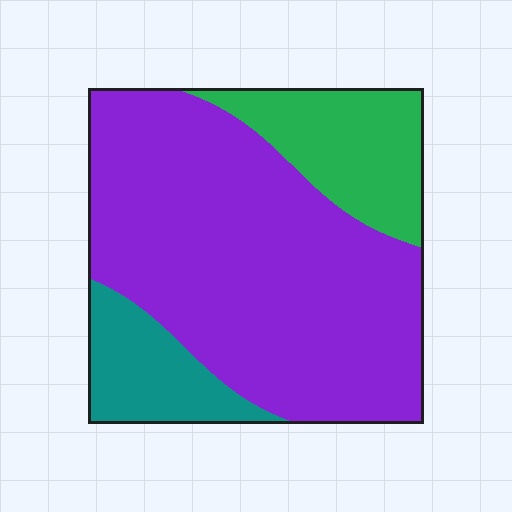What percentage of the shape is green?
Green takes up about one sixth (1/6) of the shape.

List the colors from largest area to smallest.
From largest to smallest: purple, green, teal.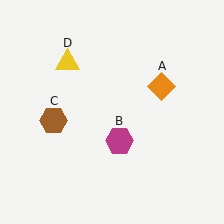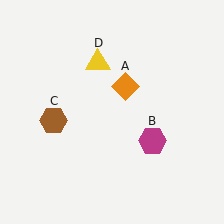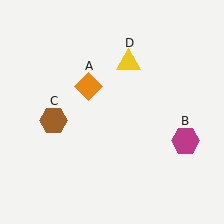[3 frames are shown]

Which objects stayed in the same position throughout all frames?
Brown hexagon (object C) remained stationary.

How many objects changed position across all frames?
3 objects changed position: orange diamond (object A), magenta hexagon (object B), yellow triangle (object D).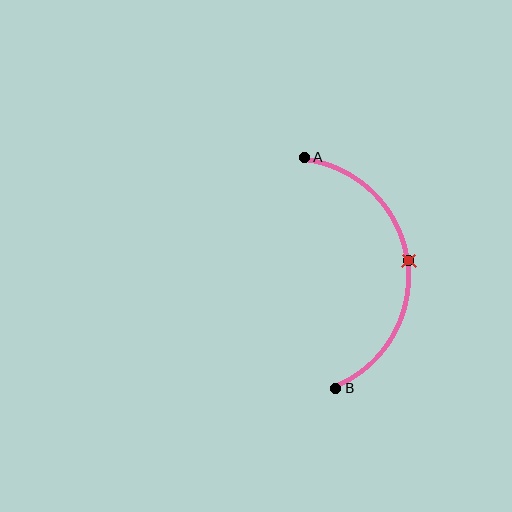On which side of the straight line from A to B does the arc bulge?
The arc bulges to the right of the straight line connecting A and B.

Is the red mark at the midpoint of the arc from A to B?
Yes. The red mark lies on the arc at equal arc-length from both A and B — it is the arc midpoint.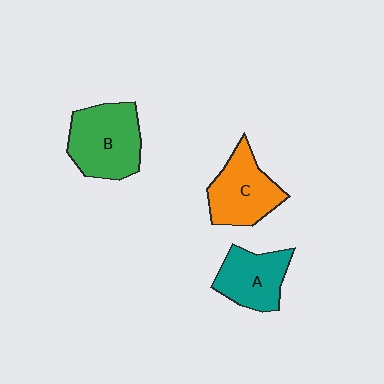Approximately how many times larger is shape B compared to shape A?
Approximately 1.3 times.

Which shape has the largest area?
Shape B (green).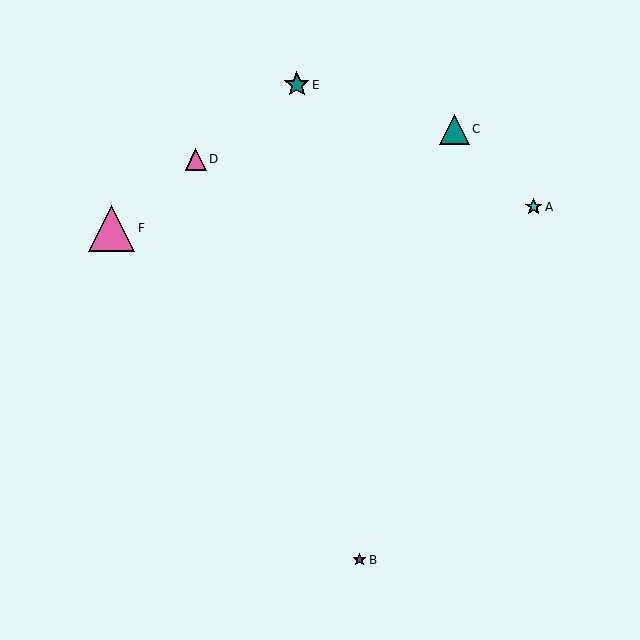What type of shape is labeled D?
Shape D is a pink triangle.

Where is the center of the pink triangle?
The center of the pink triangle is at (196, 159).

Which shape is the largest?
The pink triangle (labeled F) is the largest.